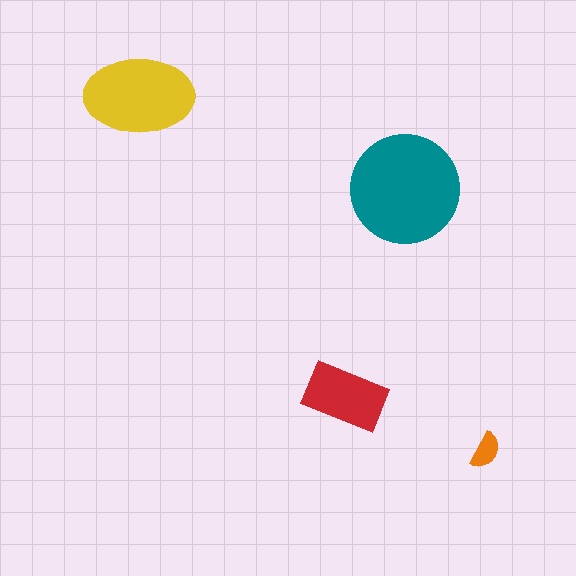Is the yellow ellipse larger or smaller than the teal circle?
Smaller.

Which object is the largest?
The teal circle.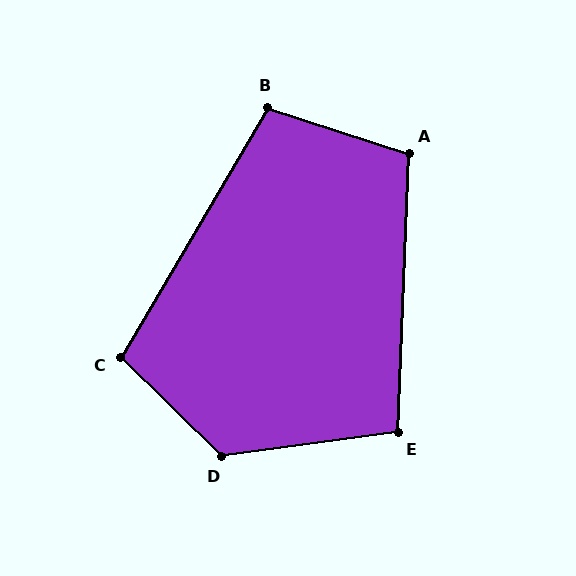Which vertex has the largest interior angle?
D, at approximately 128 degrees.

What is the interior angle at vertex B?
Approximately 103 degrees (obtuse).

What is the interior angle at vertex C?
Approximately 104 degrees (obtuse).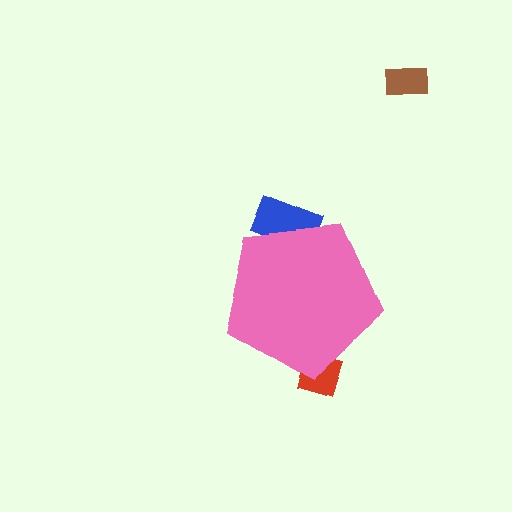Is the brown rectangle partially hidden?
No, the brown rectangle is fully visible.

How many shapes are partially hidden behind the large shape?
2 shapes are partially hidden.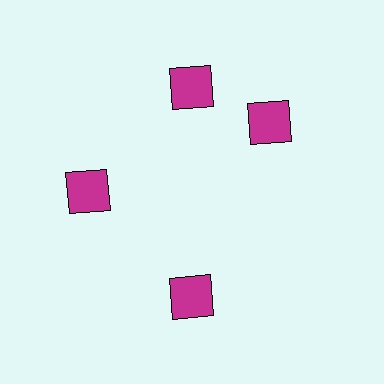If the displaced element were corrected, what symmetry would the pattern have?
It would have 4-fold rotational symmetry — the pattern would map onto itself every 90 degrees.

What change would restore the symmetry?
The symmetry would be restored by rotating it back into even spacing with its neighbors so that all 4 squares sit at equal angles and equal distance from the center.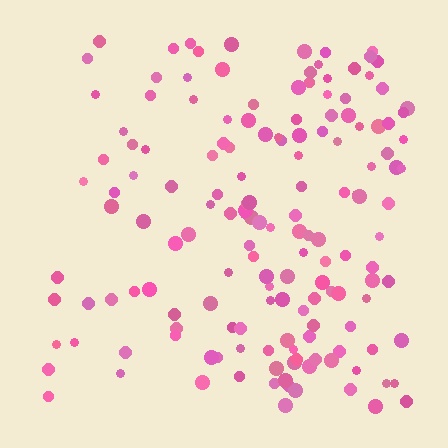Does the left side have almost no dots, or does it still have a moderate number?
Still a moderate number, just noticeably fewer than the right.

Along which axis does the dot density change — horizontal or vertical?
Horizontal.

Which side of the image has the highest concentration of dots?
The right.